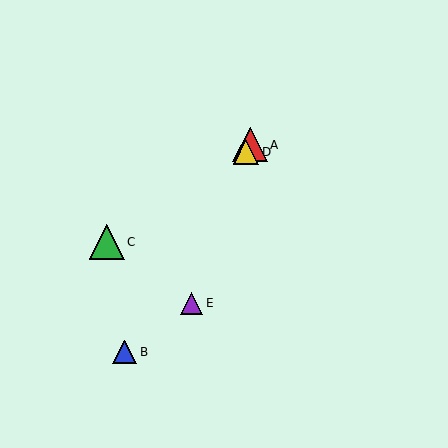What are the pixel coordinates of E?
Object E is at (192, 303).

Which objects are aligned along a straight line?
Objects A, B, D are aligned along a straight line.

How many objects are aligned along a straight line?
3 objects (A, B, D) are aligned along a straight line.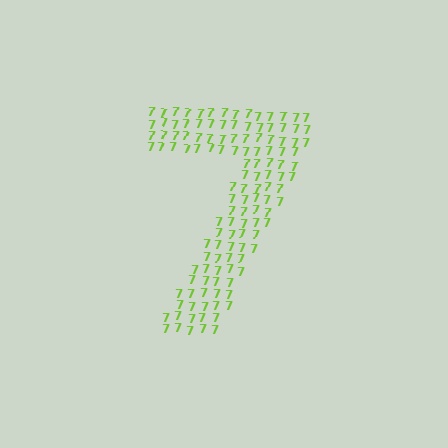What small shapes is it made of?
It is made of small digit 7's.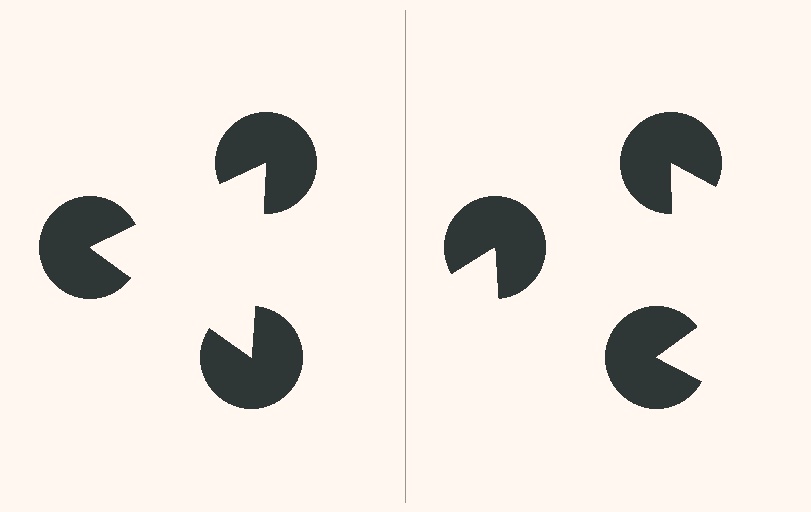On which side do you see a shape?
An illusory triangle appears on the left side. On the right side the wedge cuts are rotated, so no coherent shape forms.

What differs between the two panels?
The pac-man discs are positioned identically on both sides; only the wedge orientations differ. On the left they align to a triangle; on the right they are misaligned.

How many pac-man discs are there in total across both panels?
6 — 3 on each side.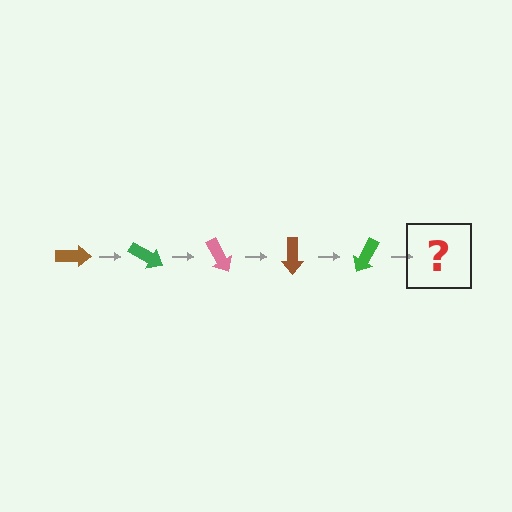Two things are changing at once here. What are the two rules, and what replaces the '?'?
The two rules are that it rotates 30 degrees each step and the color cycles through brown, green, and pink. The '?' should be a pink arrow, rotated 150 degrees from the start.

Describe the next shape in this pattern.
It should be a pink arrow, rotated 150 degrees from the start.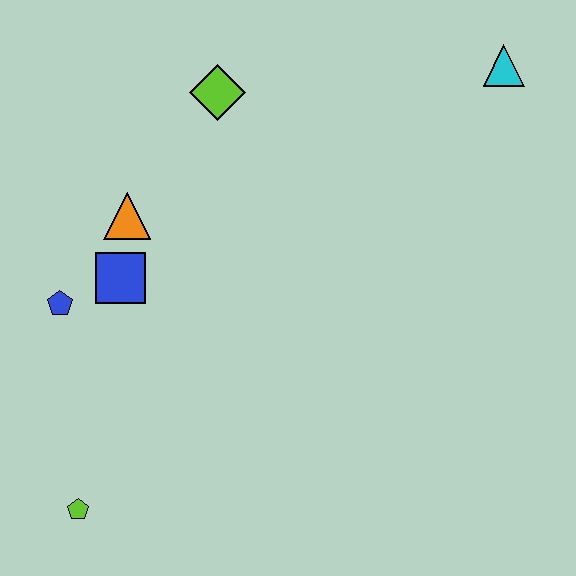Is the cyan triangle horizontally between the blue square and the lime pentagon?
No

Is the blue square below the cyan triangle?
Yes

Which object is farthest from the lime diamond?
The lime pentagon is farthest from the lime diamond.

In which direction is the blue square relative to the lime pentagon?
The blue square is above the lime pentagon.